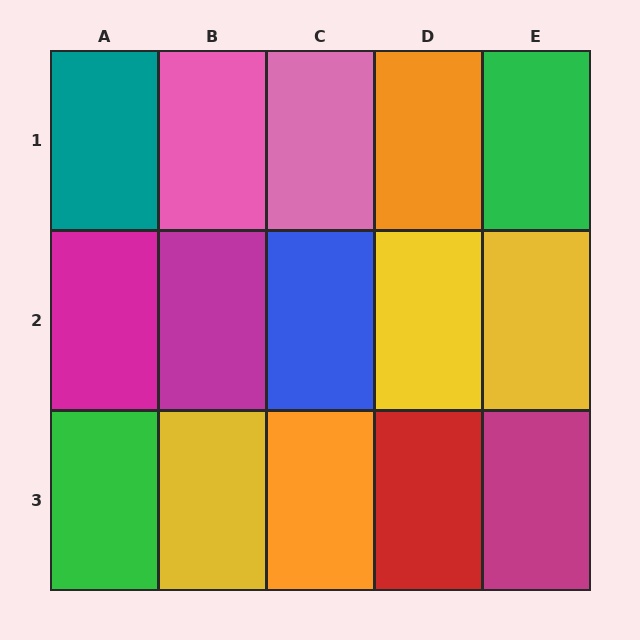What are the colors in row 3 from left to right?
Green, yellow, orange, red, magenta.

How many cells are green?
2 cells are green.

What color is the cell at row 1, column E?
Green.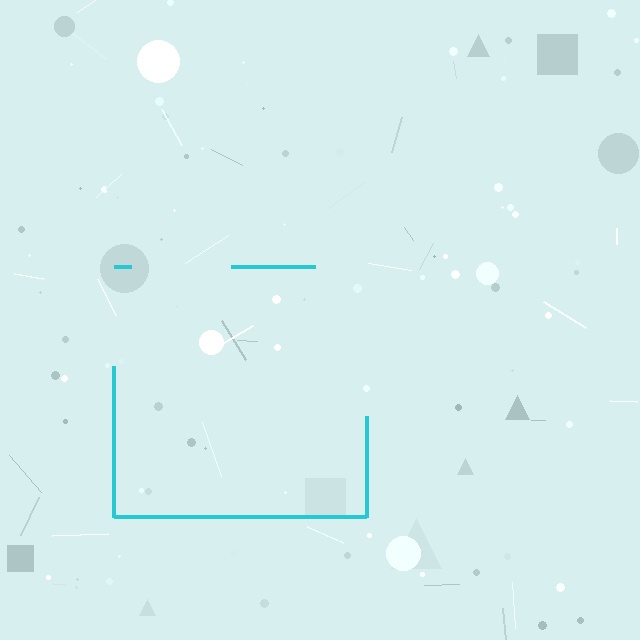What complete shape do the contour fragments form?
The contour fragments form a square.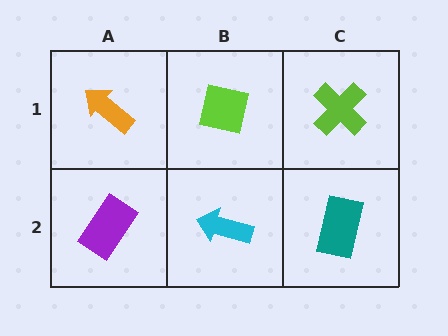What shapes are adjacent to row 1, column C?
A teal rectangle (row 2, column C), a lime square (row 1, column B).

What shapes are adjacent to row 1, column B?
A cyan arrow (row 2, column B), an orange arrow (row 1, column A), a lime cross (row 1, column C).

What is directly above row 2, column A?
An orange arrow.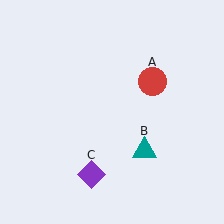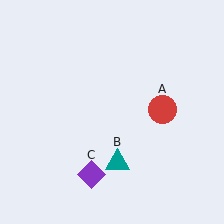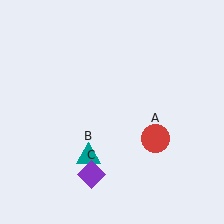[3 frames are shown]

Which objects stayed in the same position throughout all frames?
Purple diamond (object C) remained stationary.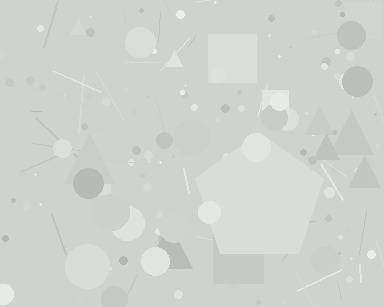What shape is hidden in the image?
A pentagon is hidden in the image.